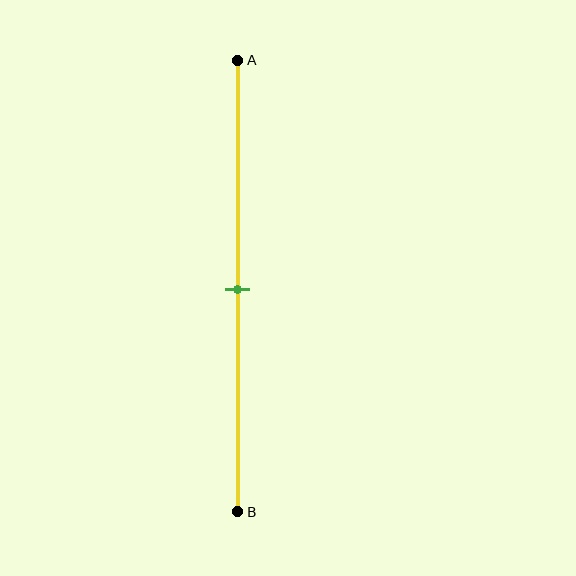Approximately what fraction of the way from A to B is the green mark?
The green mark is approximately 50% of the way from A to B.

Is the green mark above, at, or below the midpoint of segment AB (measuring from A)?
The green mark is approximately at the midpoint of segment AB.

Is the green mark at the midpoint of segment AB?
Yes, the mark is approximately at the midpoint.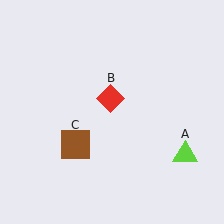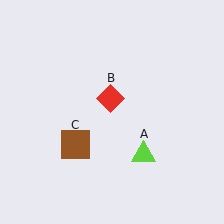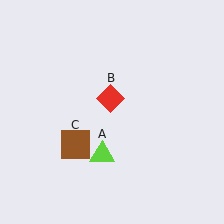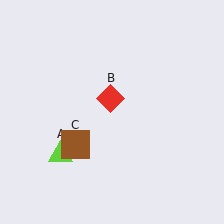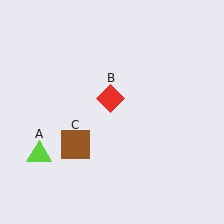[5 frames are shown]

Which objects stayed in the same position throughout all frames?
Red diamond (object B) and brown square (object C) remained stationary.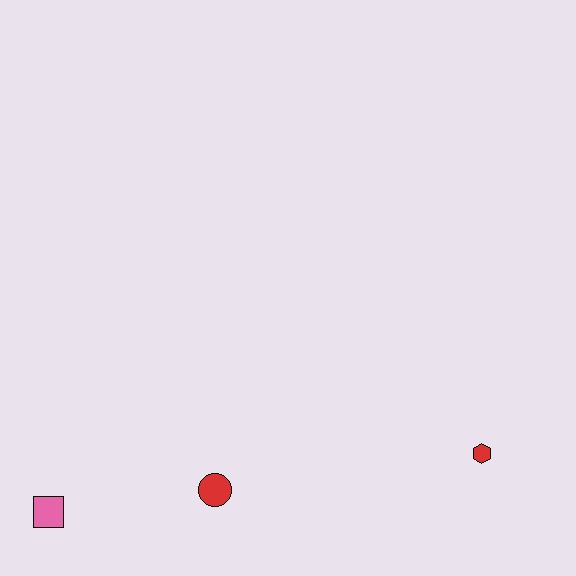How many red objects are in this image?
There are 2 red objects.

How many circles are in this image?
There is 1 circle.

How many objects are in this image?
There are 3 objects.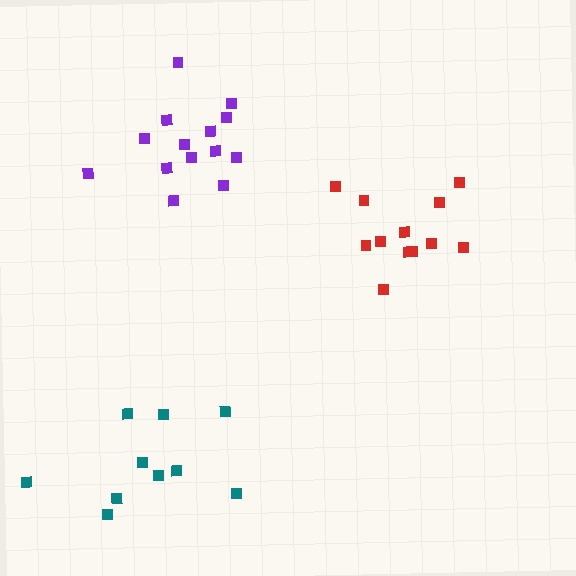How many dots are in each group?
Group 1: 14 dots, Group 2: 10 dots, Group 3: 12 dots (36 total).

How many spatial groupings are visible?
There are 3 spatial groupings.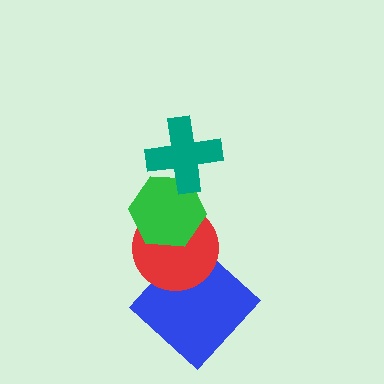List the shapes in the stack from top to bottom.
From top to bottom: the teal cross, the green hexagon, the red circle, the blue diamond.